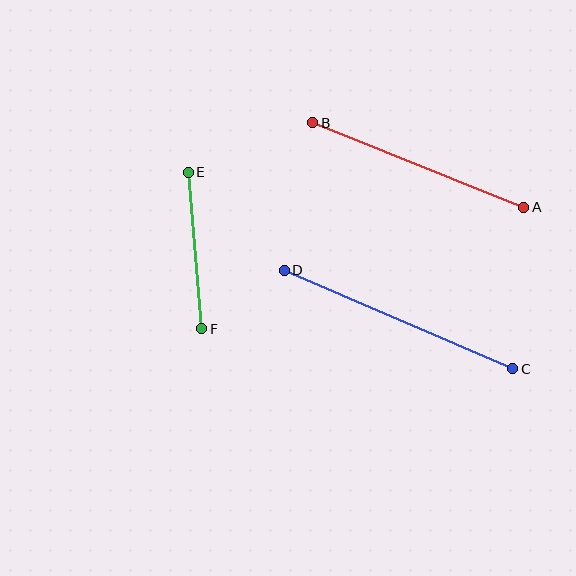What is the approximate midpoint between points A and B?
The midpoint is at approximately (418, 165) pixels.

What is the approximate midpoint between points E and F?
The midpoint is at approximately (195, 250) pixels.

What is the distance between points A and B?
The distance is approximately 228 pixels.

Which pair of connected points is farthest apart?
Points C and D are farthest apart.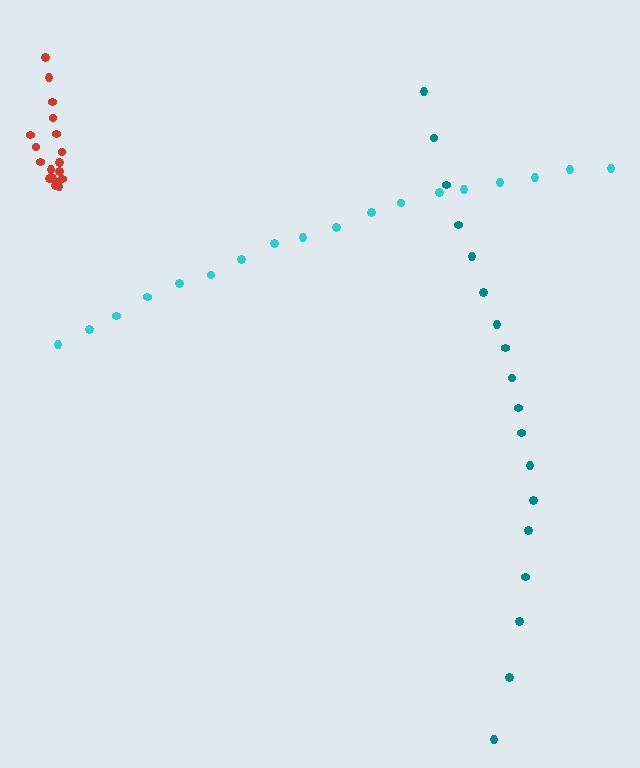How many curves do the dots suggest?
There are 3 distinct paths.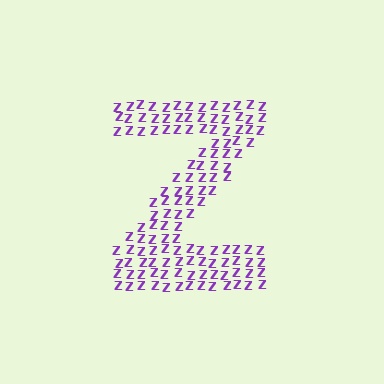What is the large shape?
The large shape is the letter Z.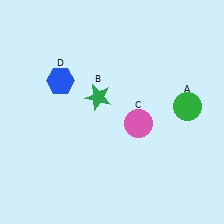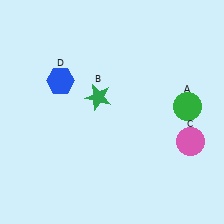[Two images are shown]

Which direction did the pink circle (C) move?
The pink circle (C) moved right.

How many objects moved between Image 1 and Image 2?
1 object moved between the two images.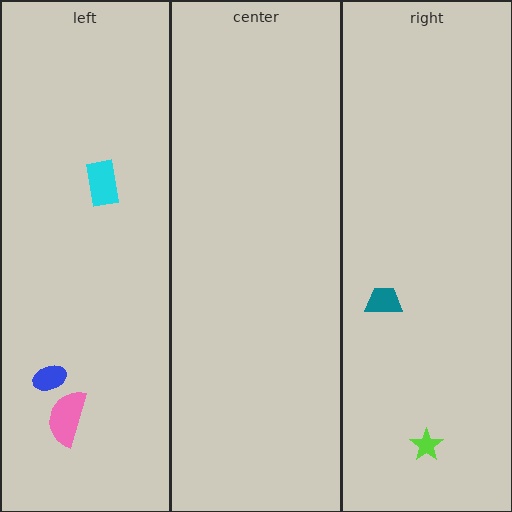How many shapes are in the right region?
2.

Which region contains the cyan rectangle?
The left region.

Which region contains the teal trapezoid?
The right region.